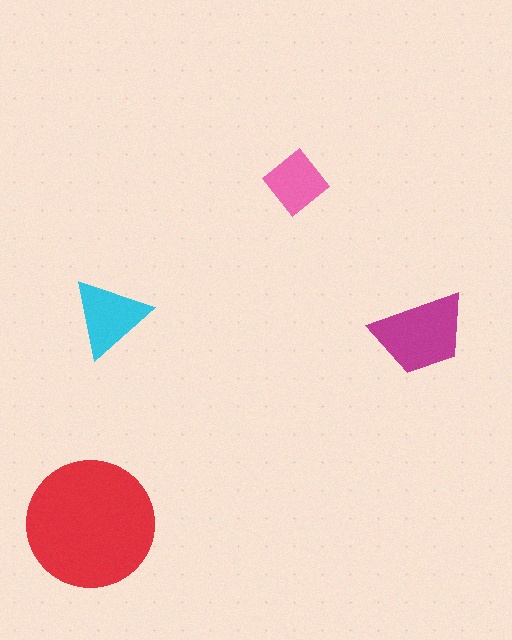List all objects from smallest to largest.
The pink diamond, the cyan triangle, the magenta trapezoid, the red circle.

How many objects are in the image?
There are 4 objects in the image.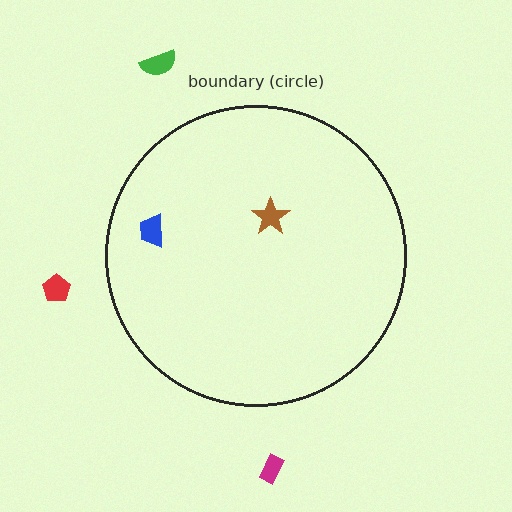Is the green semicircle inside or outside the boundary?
Outside.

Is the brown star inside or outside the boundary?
Inside.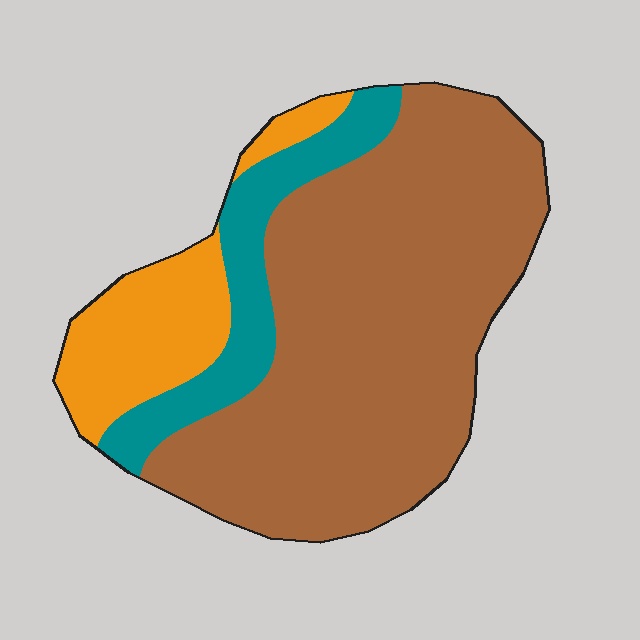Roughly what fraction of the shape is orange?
Orange covers about 15% of the shape.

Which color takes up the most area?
Brown, at roughly 70%.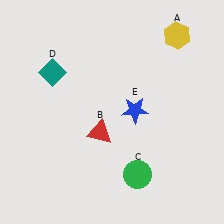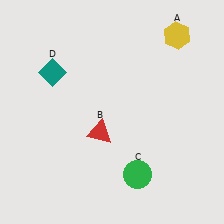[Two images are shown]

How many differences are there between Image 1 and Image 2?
There is 1 difference between the two images.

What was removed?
The blue star (E) was removed in Image 2.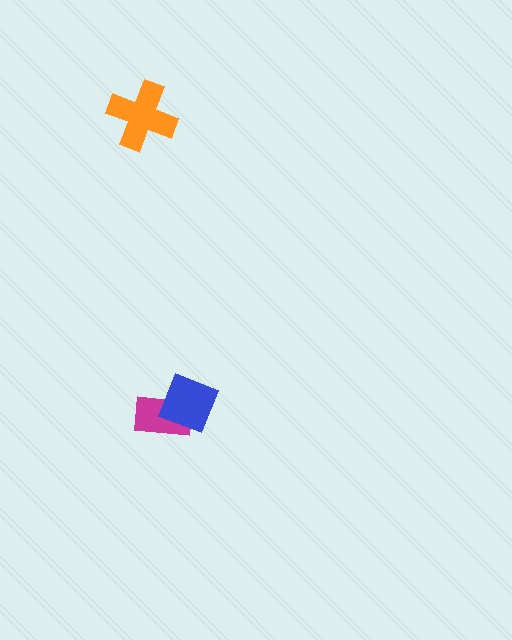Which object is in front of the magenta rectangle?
The blue diamond is in front of the magenta rectangle.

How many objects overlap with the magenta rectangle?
1 object overlaps with the magenta rectangle.